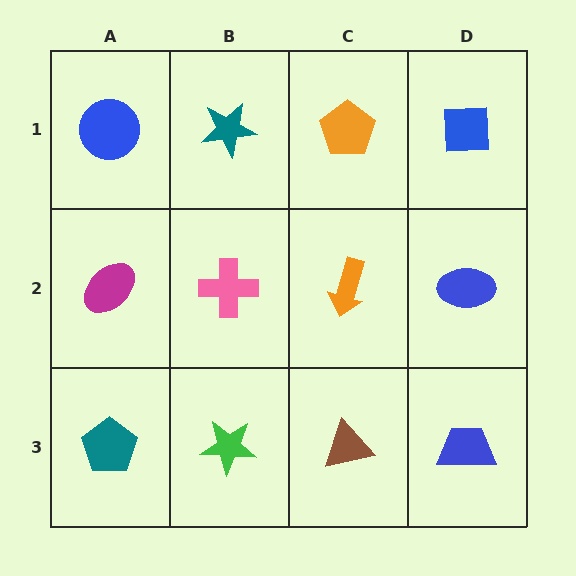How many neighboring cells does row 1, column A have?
2.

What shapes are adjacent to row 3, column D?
A blue ellipse (row 2, column D), a brown triangle (row 3, column C).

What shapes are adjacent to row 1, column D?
A blue ellipse (row 2, column D), an orange pentagon (row 1, column C).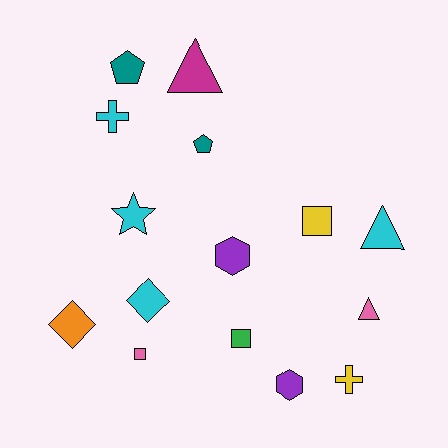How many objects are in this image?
There are 15 objects.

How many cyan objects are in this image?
There are 4 cyan objects.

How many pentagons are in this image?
There are 2 pentagons.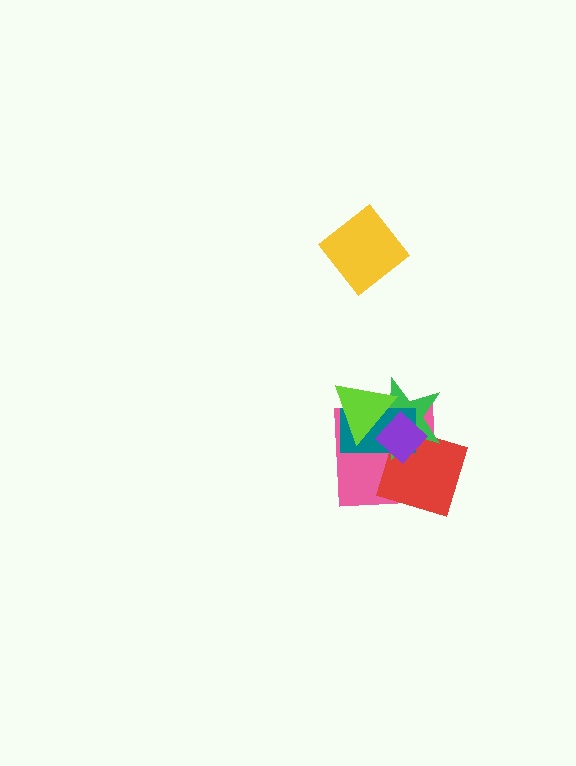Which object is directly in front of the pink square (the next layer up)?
The red square is directly in front of the pink square.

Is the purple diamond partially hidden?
Yes, it is partially covered by another shape.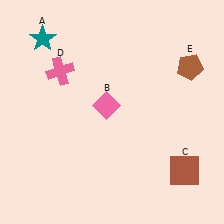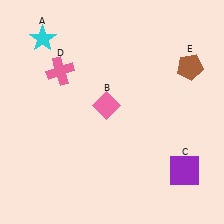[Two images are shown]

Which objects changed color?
A changed from teal to cyan. C changed from brown to purple.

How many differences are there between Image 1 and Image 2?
There are 2 differences between the two images.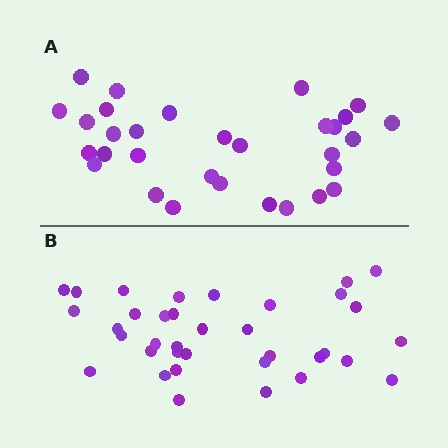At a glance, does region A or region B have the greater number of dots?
Region B (the bottom region) has more dots.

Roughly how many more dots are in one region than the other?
Region B has about 5 more dots than region A.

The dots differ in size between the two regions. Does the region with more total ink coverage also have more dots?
No. Region A has more total ink coverage because its dots are larger, but region B actually contains more individual dots. Total area can be misleading — the number of items is what matters here.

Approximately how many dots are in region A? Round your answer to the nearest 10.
About 30 dots. (The exact count is 31, which rounds to 30.)